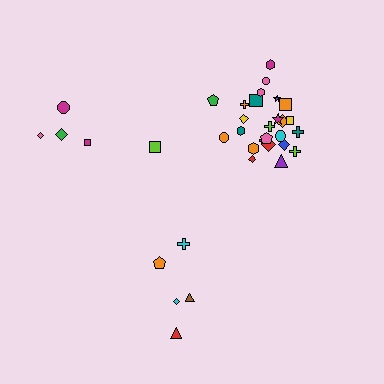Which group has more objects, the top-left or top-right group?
The top-right group.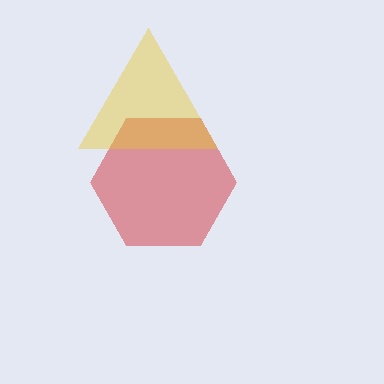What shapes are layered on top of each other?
The layered shapes are: a red hexagon, a yellow triangle.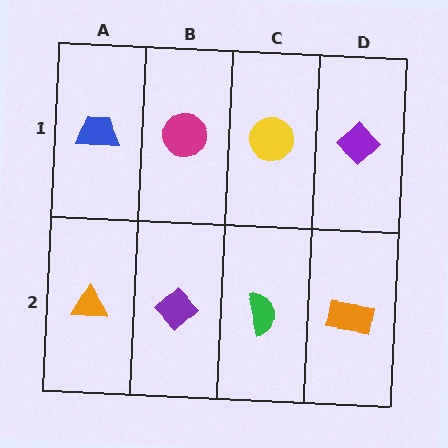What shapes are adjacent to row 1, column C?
A green semicircle (row 2, column C), a magenta circle (row 1, column B), a purple diamond (row 1, column D).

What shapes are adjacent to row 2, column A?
A blue trapezoid (row 1, column A), a purple diamond (row 2, column B).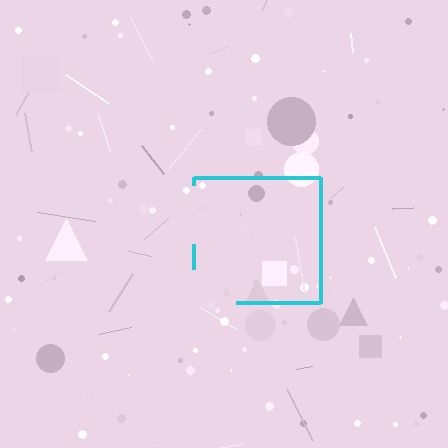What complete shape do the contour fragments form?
The contour fragments form a square.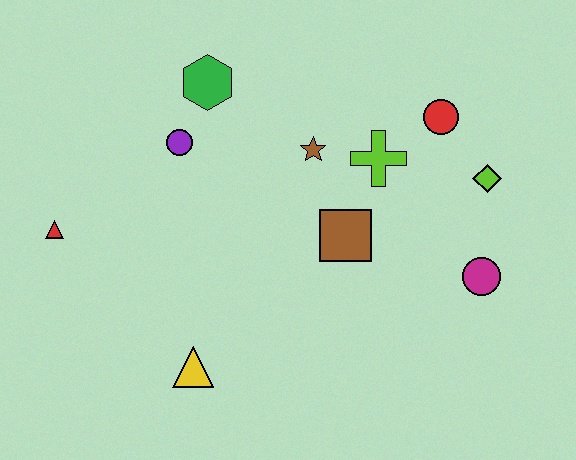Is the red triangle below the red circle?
Yes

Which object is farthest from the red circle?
The red triangle is farthest from the red circle.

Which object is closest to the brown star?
The lime cross is closest to the brown star.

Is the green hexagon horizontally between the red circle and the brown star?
No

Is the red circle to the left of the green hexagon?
No